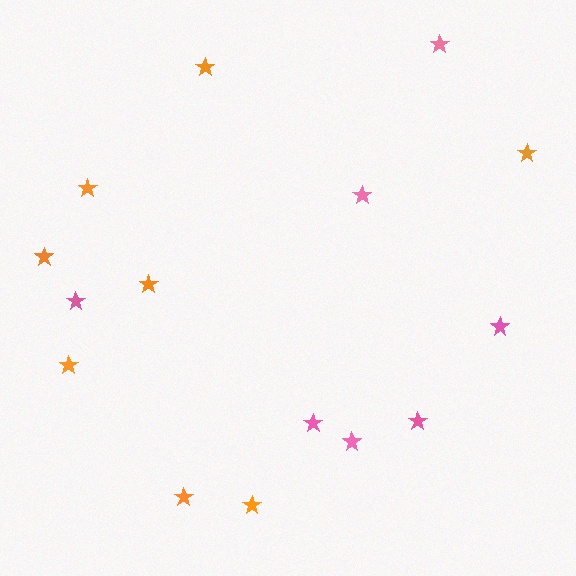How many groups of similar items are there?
There are 2 groups: one group of pink stars (7) and one group of orange stars (8).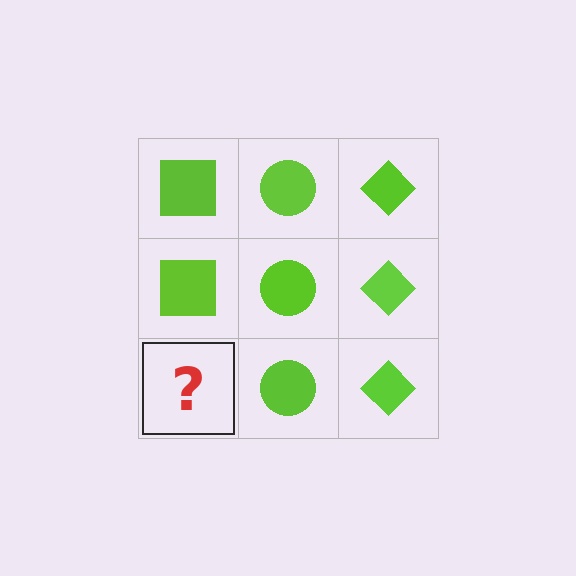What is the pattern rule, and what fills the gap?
The rule is that each column has a consistent shape. The gap should be filled with a lime square.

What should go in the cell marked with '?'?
The missing cell should contain a lime square.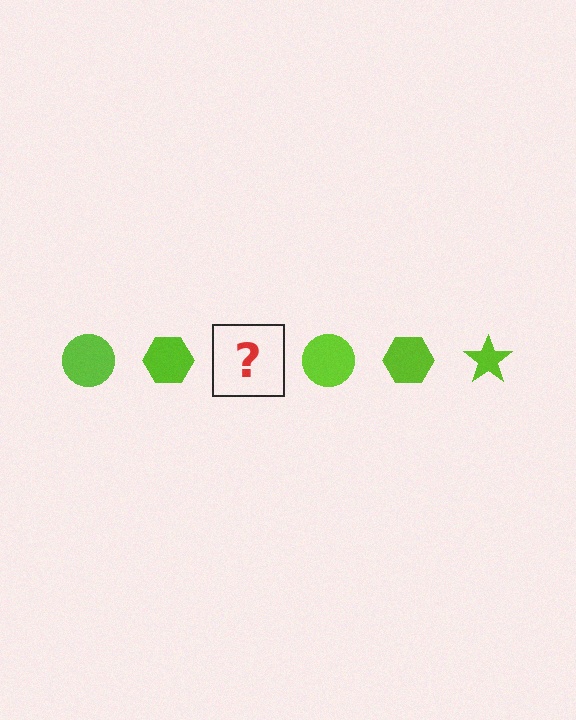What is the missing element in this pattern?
The missing element is a lime star.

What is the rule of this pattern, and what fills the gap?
The rule is that the pattern cycles through circle, hexagon, star shapes in lime. The gap should be filled with a lime star.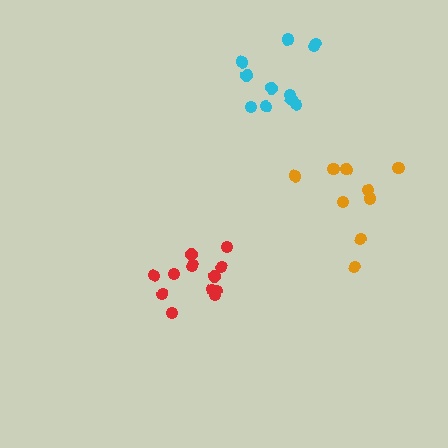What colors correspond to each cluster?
The clusters are colored: orange, red, cyan.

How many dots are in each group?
Group 1: 9 dots, Group 2: 12 dots, Group 3: 11 dots (32 total).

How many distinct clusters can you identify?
There are 3 distinct clusters.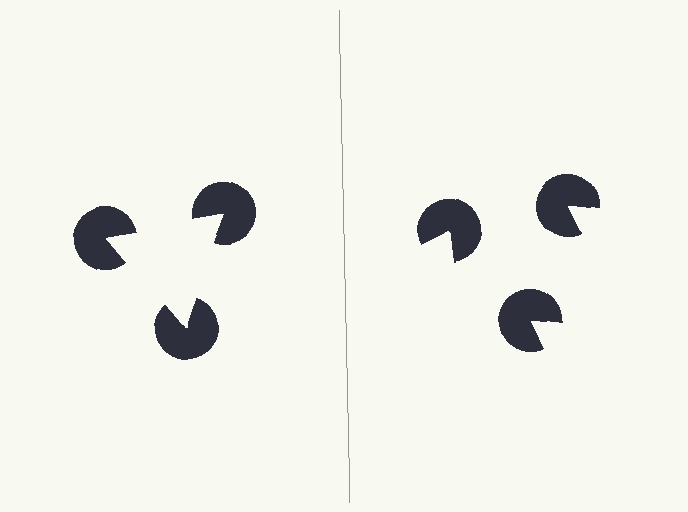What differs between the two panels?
The pac-man discs are positioned identically on both sides; only the wedge orientations differ. On the left they align to a triangle; on the right they are misaligned.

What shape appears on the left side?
An illusory triangle.